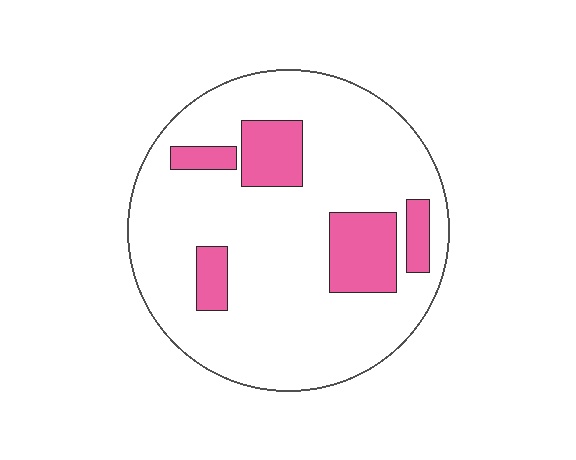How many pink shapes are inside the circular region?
5.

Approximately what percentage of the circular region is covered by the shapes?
Approximately 20%.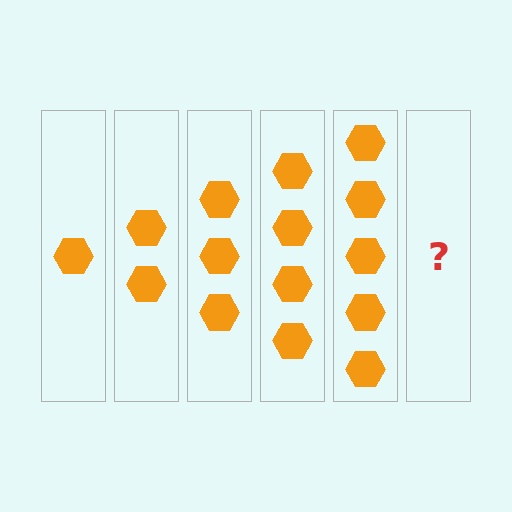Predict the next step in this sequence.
The next step is 6 hexagons.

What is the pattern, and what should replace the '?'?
The pattern is that each step adds one more hexagon. The '?' should be 6 hexagons.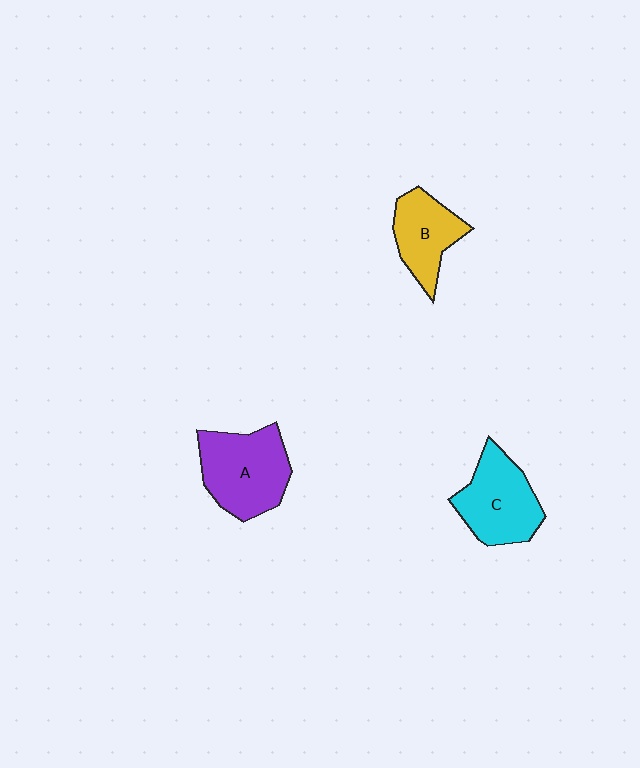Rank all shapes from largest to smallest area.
From largest to smallest: A (purple), C (cyan), B (yellow).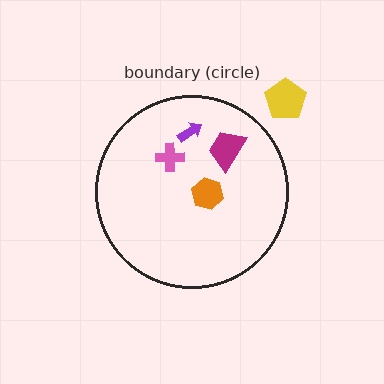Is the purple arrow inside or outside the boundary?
Inside.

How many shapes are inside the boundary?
4 inside, 1 outside.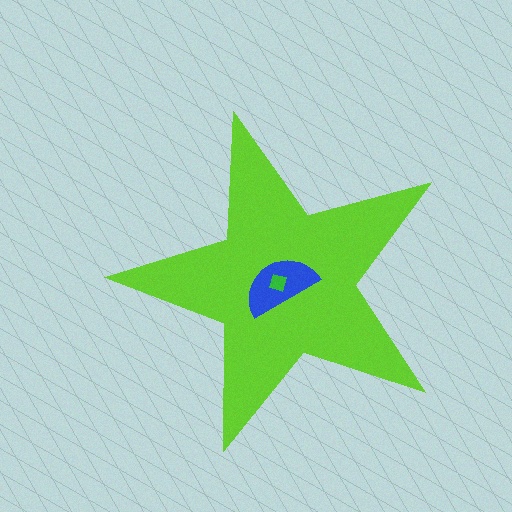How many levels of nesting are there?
3.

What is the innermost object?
The green diamond.